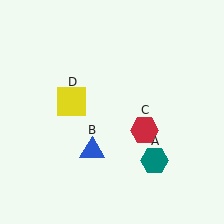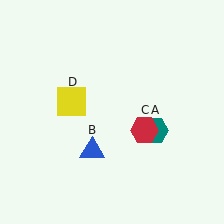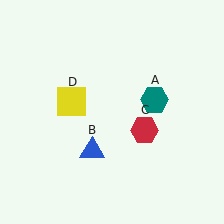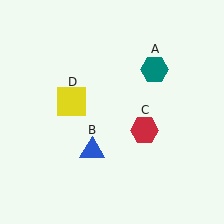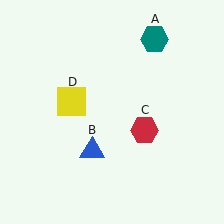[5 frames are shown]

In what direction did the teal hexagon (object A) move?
The teal hexagon (object A) moved up.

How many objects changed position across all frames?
1 object changed position: teal hexagon (object A).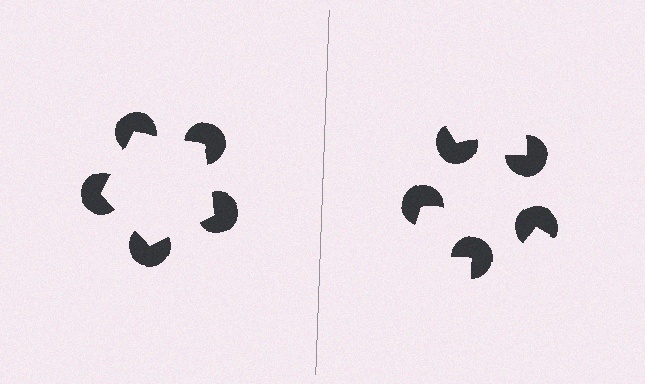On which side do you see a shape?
An illusory pentagon appears on the left side. On the right side the wedge cuts are rotated, so no coherent shape forms.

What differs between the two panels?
The pac-man discs are positioned identically on both sides; only the wedge orientations differ. On the left they align to a pentagon; on the right they are misaligned.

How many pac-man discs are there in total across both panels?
10 — 5 on each side.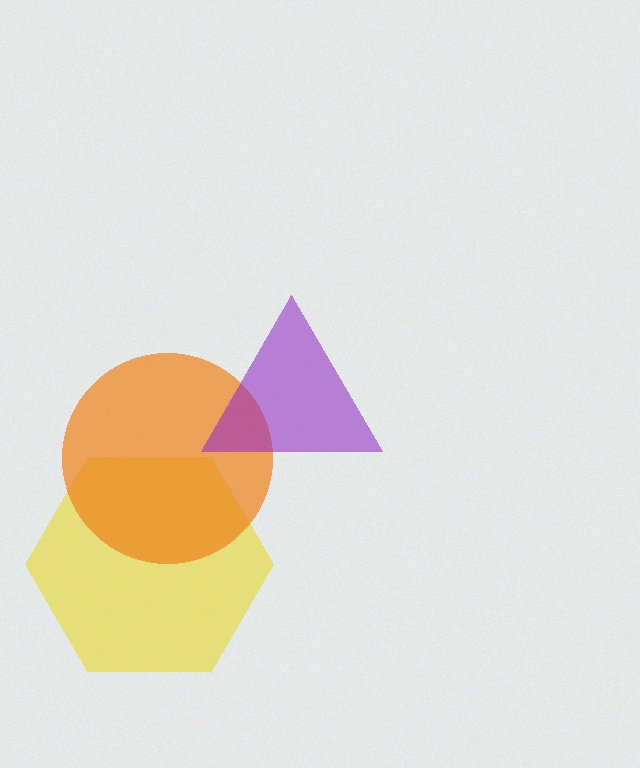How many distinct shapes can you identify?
There are 3 distinct shapes: a yellow hexagon, an orange circle, a purple triangle.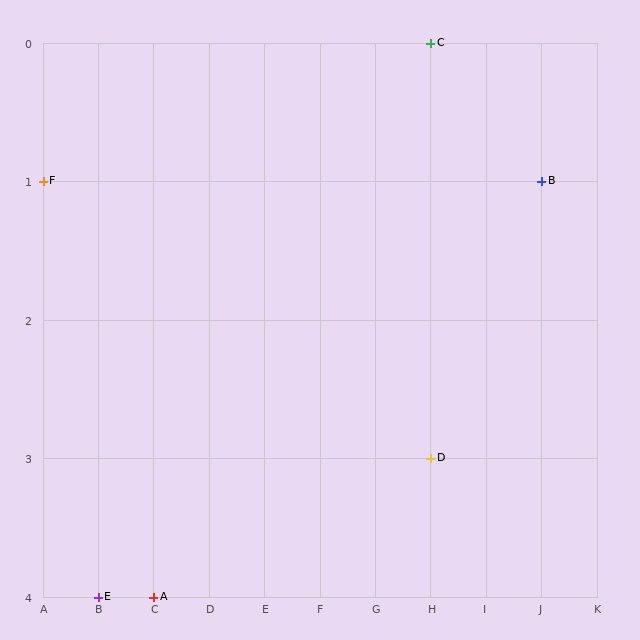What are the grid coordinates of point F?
Point F is at grid coordinates (A, 1).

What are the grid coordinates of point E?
Point E is at grid coordinates (B, 4).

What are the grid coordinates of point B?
Point B is at grid coordinates (J, 1).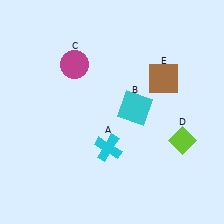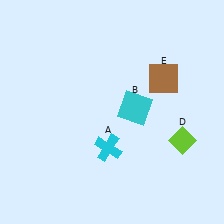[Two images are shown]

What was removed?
The magenta circle (C) was removed in Image 2.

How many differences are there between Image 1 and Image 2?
There is 1 difference between the two images.